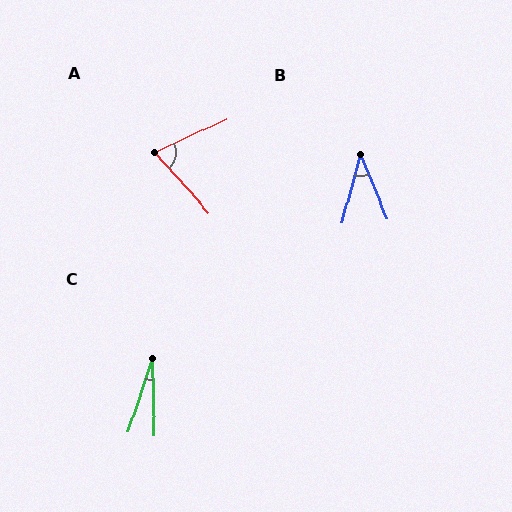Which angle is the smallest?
C, at approximately 19 degrees.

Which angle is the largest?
A, at approximately 73 degrees.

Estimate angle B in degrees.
Approximately 37 degrees.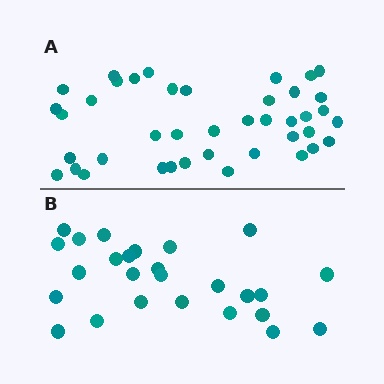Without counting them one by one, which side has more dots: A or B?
Region A (the top region) has more dots.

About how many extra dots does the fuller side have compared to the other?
Region A has approximately 15 more dots than region B.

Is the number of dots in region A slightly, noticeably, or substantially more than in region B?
Region A has substantially more. The ratio is roughly 1.6 to 1.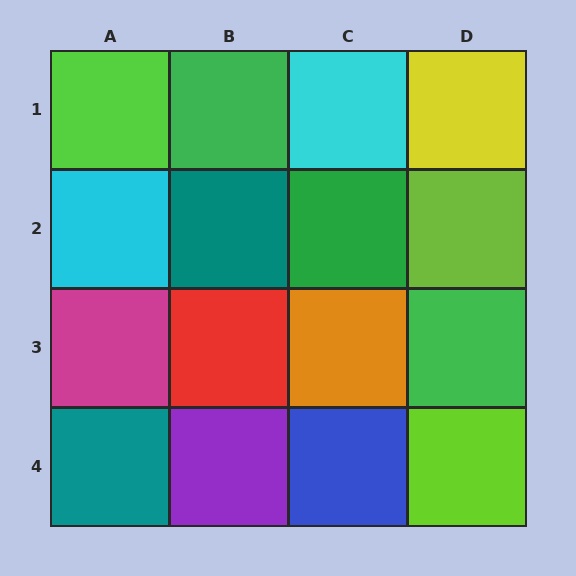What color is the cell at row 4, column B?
Purple.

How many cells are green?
3 cells are green.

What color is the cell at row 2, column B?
Teal.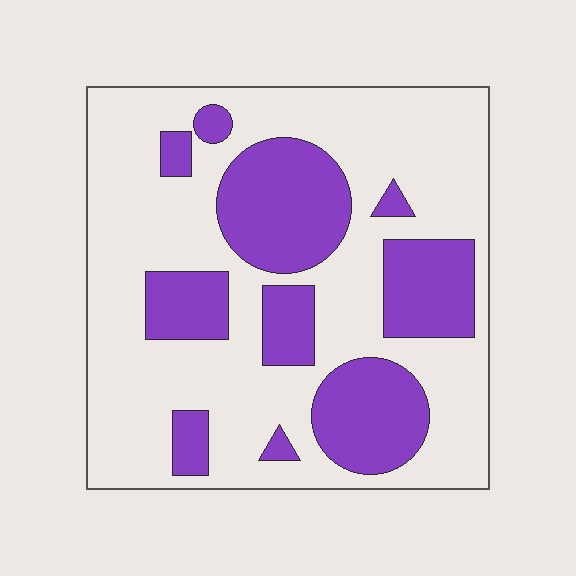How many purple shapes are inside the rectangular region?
10.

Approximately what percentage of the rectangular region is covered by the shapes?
Approximately 30%.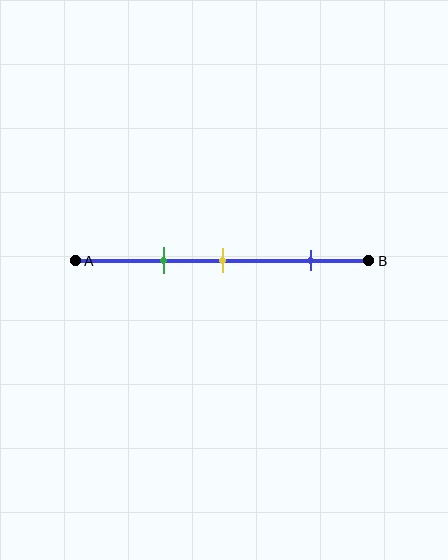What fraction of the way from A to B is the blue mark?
The blue mark is approximately 80% (0.8) of the way from A to B.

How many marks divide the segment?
There are 3 marks dividing the segment.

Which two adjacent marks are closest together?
The green and yellow marks are the closest adjacent pair.